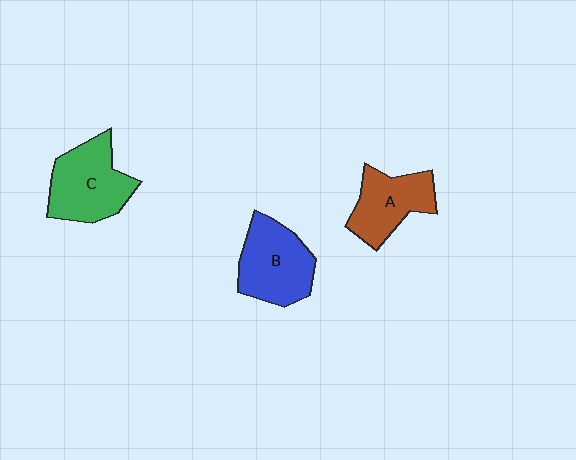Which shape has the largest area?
Shape C (green).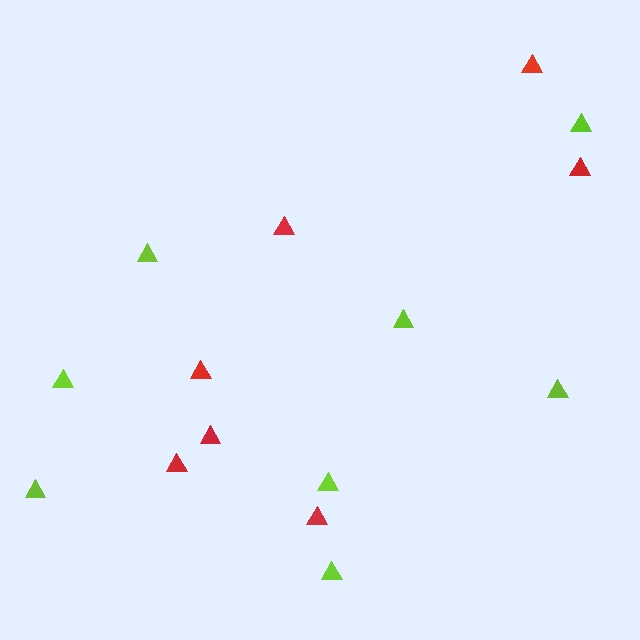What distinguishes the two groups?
There are 2 groups: one group of red triangles (7) and one group of lime triangles (8).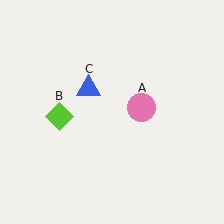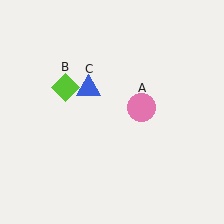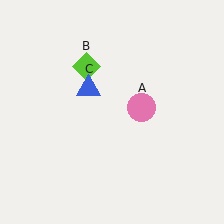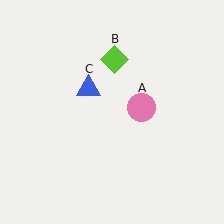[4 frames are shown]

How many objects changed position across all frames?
1 object changed position: lime diamond (object B).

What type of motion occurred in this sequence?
The lime diamond (object B) rotated clockwise around the center of the scene.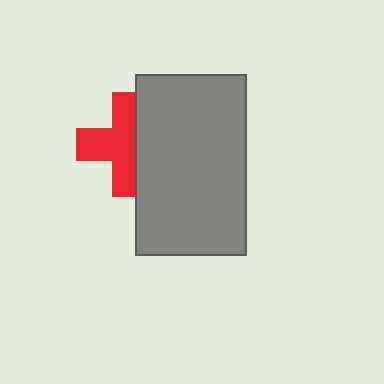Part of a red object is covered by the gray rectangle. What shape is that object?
It is a cross.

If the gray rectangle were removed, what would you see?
You would see the complete red cross.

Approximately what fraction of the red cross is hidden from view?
Roughly 35% of the red cross is hidden behind the gray rectangle.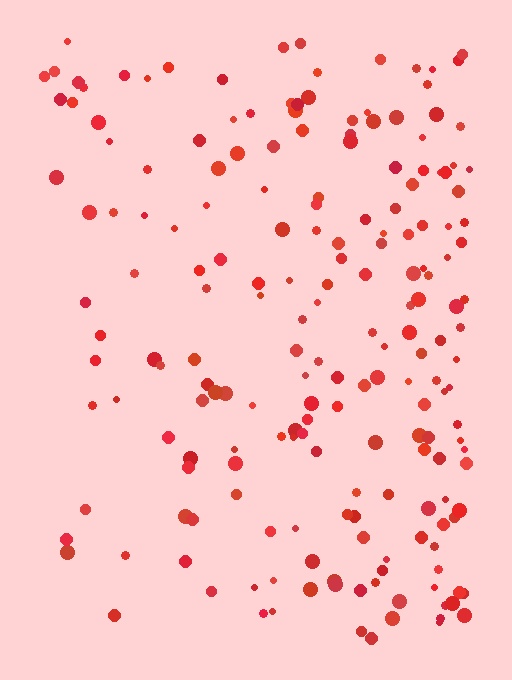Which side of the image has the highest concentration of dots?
The right.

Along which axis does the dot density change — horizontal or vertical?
Horizontal.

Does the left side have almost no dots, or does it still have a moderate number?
Still a moderate number, just noticeably fewer than the right.